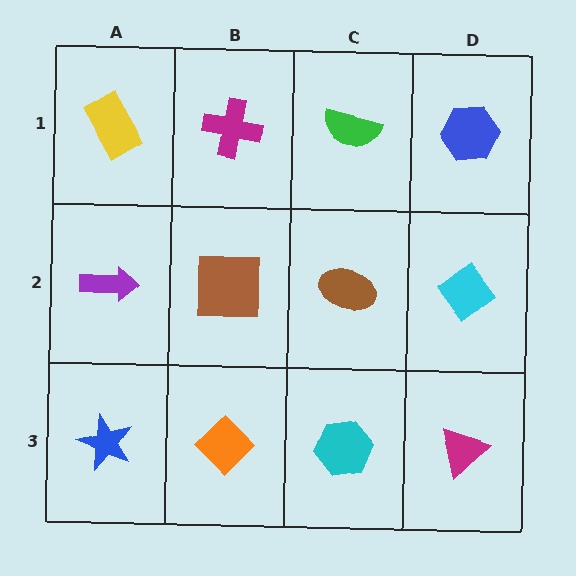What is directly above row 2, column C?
A green semicircle.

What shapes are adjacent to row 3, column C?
A brown ellipse (row 2, column C), an orange diamond (row 3, column B), a magenta triangle (row 3, column D).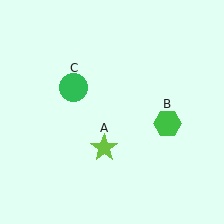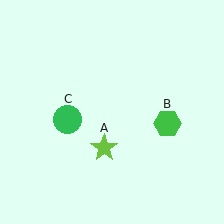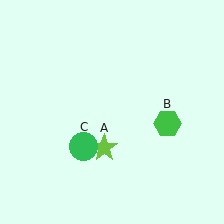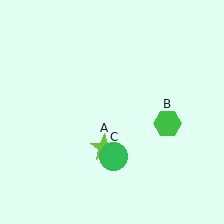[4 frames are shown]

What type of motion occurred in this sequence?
The green circle (object C) rotated counterclockwise around the center of the scene.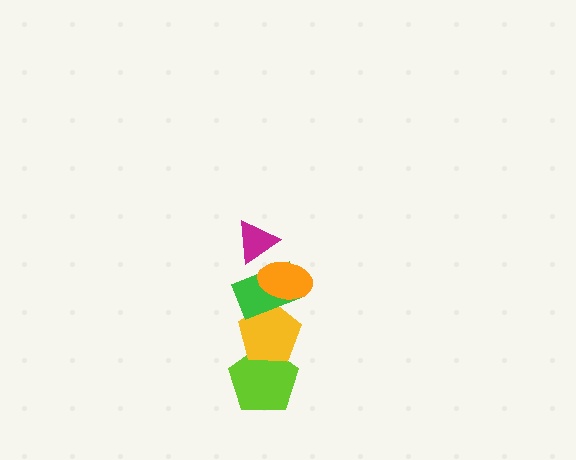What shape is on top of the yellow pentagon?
The green rectangle is on top of the yellow pentagon.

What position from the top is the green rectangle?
The green rectangle is 3rd from the top.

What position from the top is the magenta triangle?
The magenta triangle is 1st from the top.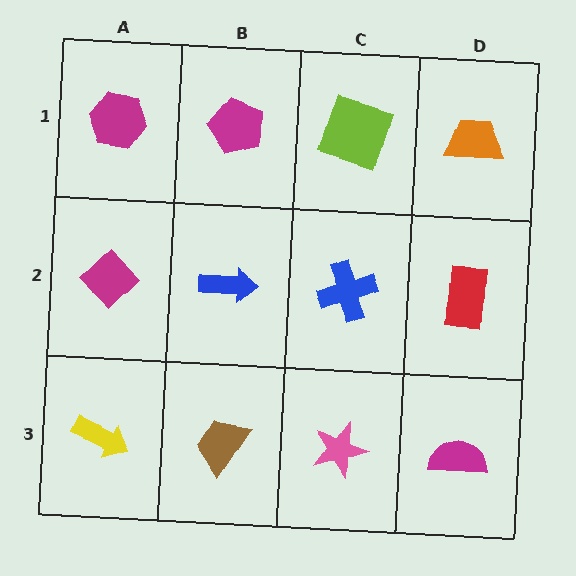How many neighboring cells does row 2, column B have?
4.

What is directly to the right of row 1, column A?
A magenta pentagon.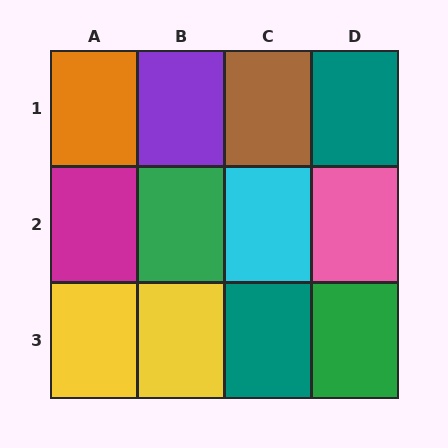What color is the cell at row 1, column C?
Brown.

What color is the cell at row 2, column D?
Pink.